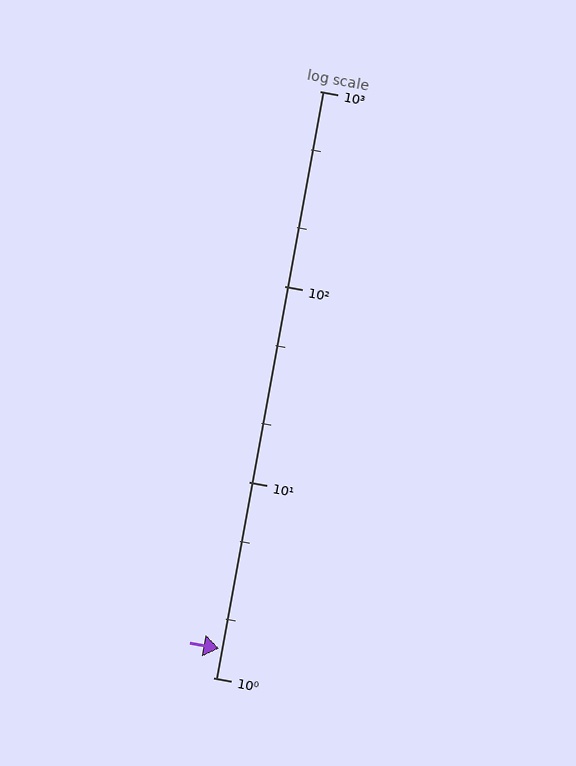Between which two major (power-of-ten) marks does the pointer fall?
The pointer is between 1 and 10.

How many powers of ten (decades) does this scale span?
The scale spans 3 decades, from 1 to 1000.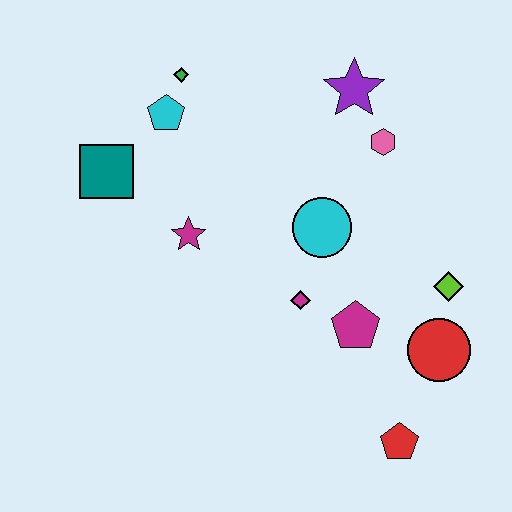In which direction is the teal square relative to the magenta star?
The teal square is to the left of the magenta star.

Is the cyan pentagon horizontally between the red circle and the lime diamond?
No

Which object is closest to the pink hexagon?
The purple star is closest to the pink hexagon.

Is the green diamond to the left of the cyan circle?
Yes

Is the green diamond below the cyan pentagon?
No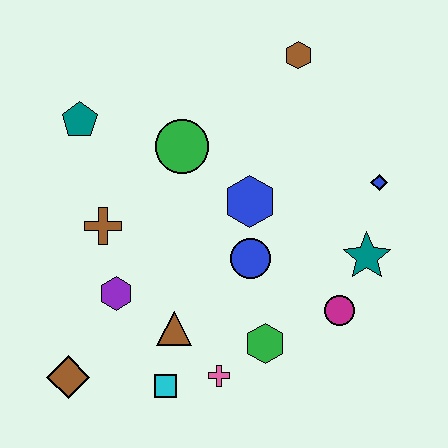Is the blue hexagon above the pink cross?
Yes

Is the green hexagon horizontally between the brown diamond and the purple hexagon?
No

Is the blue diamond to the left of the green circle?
No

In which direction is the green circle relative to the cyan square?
The green circle is above the cyan square.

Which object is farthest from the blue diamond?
The brown diamond is farthest from the blue diamond.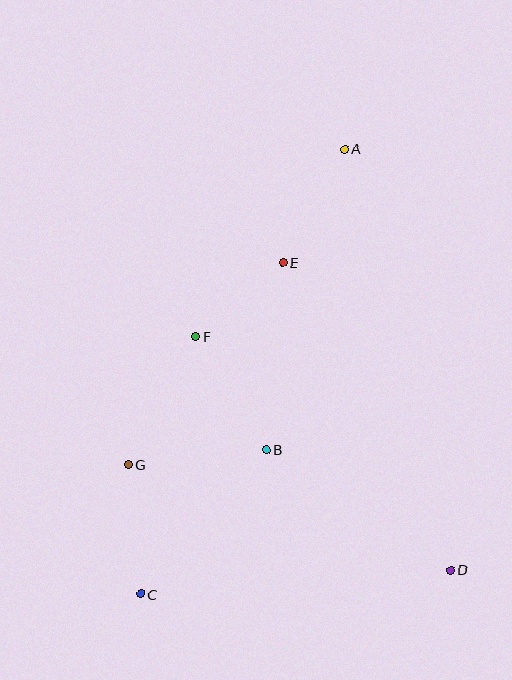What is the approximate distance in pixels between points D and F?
The distance between D and F is approximately 345 pixels.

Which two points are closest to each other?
Points E and F are closest to each other.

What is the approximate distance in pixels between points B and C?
The distance between B and C is approximately 191 pixels.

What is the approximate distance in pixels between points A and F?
The distance between A and F is approximately 239 pixels.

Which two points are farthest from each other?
Points A and C are farthest from each other.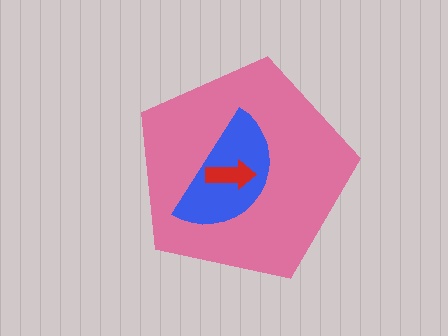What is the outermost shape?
The pink pentagon.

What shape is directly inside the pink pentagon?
The blue semicircle.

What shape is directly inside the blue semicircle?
The red arrow.